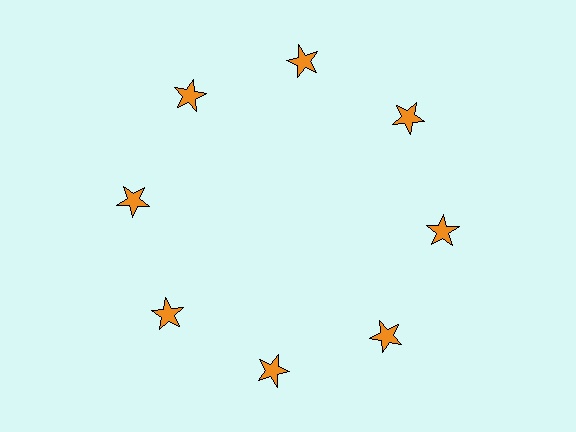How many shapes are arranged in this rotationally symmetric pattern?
There are 8 shapes, arranged in 8 groups of 1.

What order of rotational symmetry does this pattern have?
This pattern has 8-fold rotational symmetry.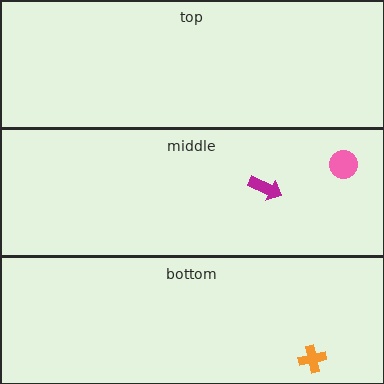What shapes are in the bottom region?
The orange cross.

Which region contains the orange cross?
The bottom region.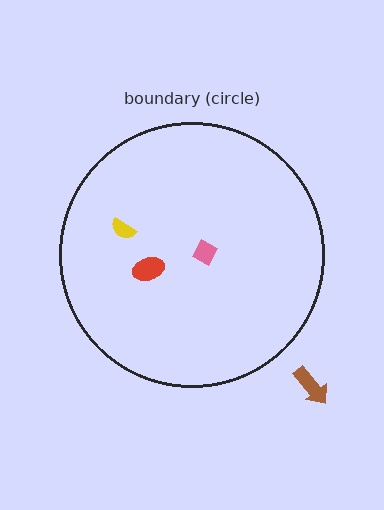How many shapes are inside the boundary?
3 inside, 1 outside.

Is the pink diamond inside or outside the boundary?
Inside.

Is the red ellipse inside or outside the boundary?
Inside.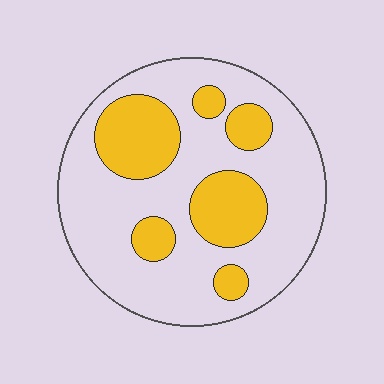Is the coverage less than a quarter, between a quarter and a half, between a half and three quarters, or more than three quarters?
Between a quarter and a half.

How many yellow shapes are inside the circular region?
6.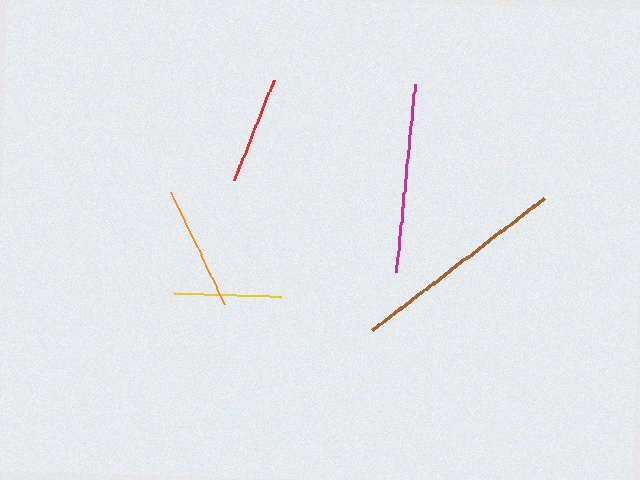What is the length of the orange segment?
The orange segment is approximately 124 pixels long.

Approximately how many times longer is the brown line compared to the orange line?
The brown line is approximately 1.7 times the length of the orange line.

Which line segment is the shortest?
The yellow line is the shortest at approximately 107 pixels.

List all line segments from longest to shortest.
From longest to shortest: brown, magenta, orange, red, yellow.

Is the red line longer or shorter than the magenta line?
The magenta line is longer than the red line.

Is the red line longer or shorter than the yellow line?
The red line is longer than the yellow line.